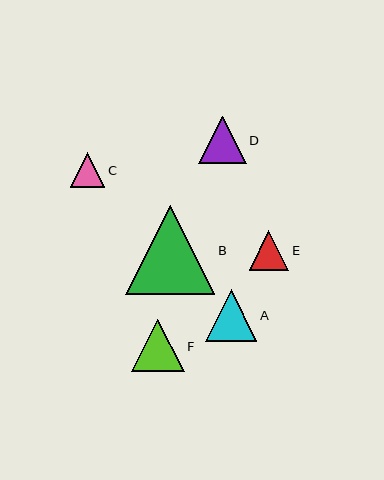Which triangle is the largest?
Triangle B is the largest with a size of approximately 89 pixels.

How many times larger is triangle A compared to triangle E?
Triangle A is approximately 1.3 times the size of triangle E.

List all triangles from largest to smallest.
From largest to smallest: B, F, A, D, E, C.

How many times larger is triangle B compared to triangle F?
Triangle B is approximately 1.7 times the size of triangle F.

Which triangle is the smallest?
Triangle C is the smallest with a size of approximately 34 pixels.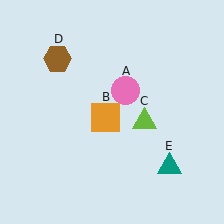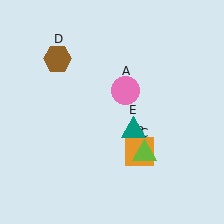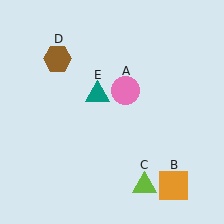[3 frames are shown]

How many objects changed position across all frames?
3 objects changed position: orange square (object B), lime triangle (object C), teal triangle (object E).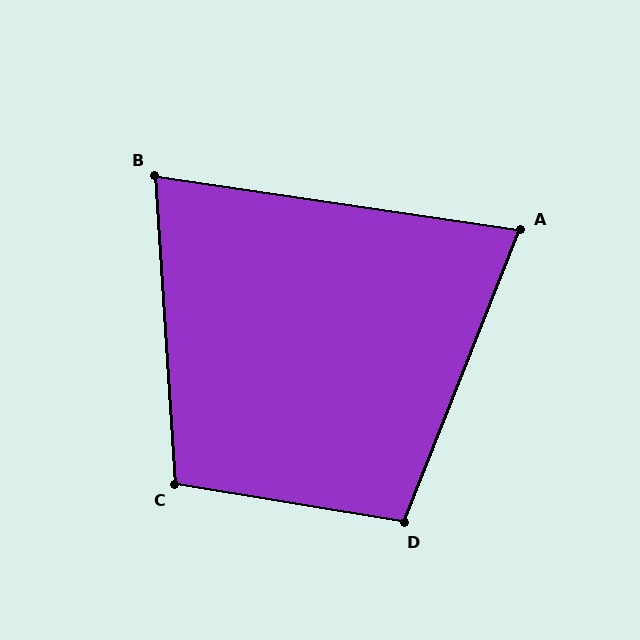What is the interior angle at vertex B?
Approximately 78 degrees (acute).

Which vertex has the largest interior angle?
C, at approximately 103 degrees.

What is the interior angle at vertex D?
Approximately 102 degrees (obtuse).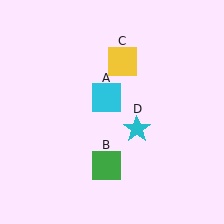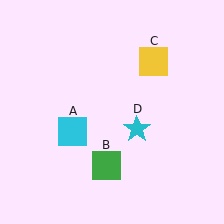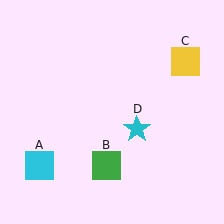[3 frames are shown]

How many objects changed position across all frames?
2 objects changed position: cyan square (object A), yellow square (object C).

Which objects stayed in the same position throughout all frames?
Green square (object B) and cyan star (object D) remained stationary.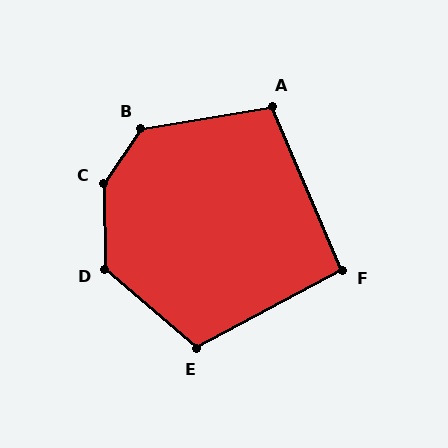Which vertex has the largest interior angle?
C, at approximately 145 degrees.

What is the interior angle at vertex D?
Approximately 132 degrees (obtuse).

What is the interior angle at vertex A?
Approximately 104 degrees (obtuse).